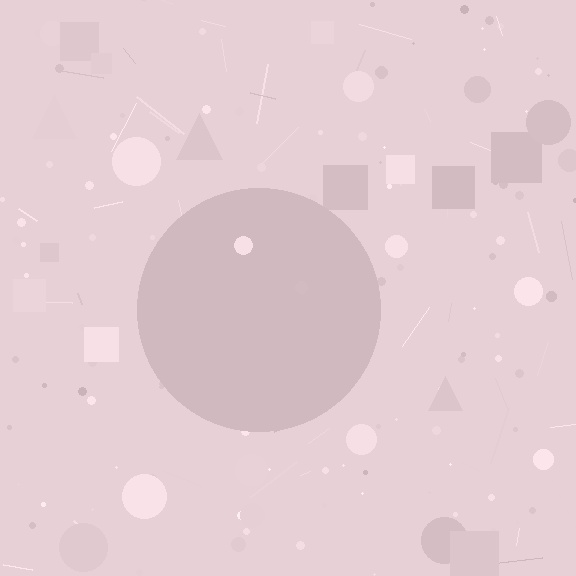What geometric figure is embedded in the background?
A circle is embedded in the background.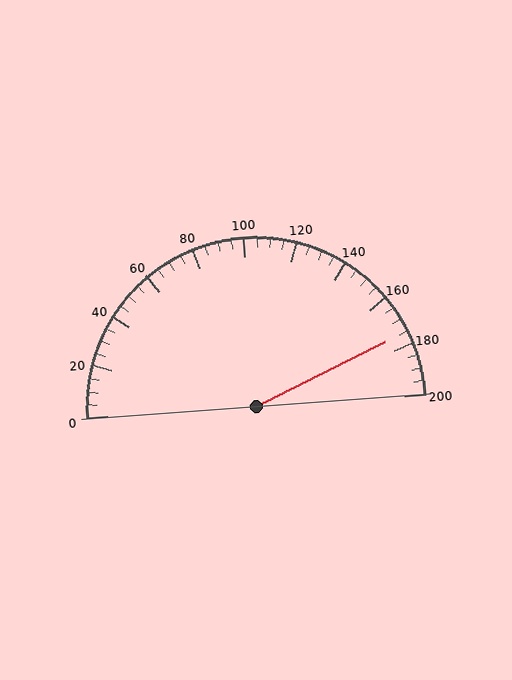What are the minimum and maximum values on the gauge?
The gauge ranges from 0 to 200.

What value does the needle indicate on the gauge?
The needle indicates approximately 175.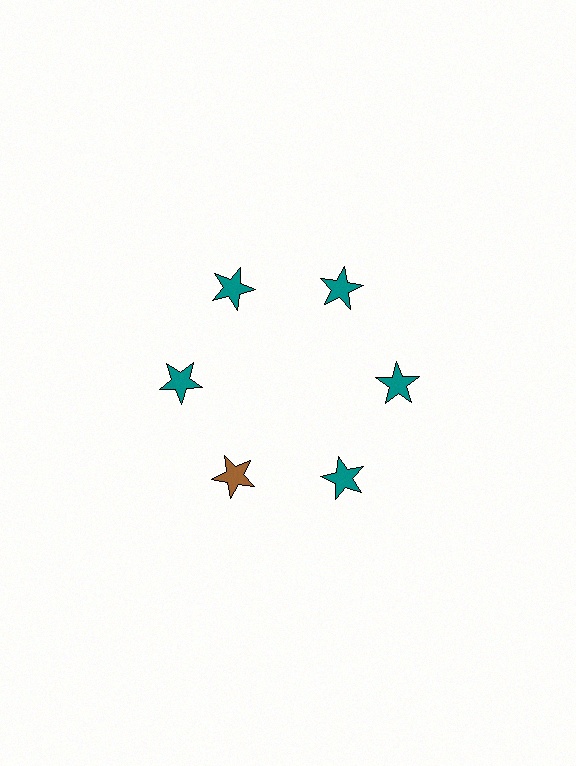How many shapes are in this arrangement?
There are 6 shapes arranged in a ring pattern.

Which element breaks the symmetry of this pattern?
The brown star at roughly the 7 o'clock position breaks the symmetry. All other shapes are teal stars.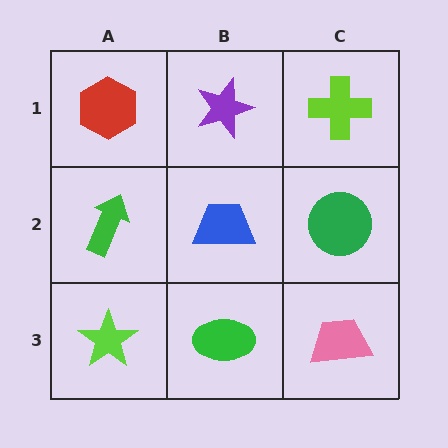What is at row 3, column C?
A pink trapezoid.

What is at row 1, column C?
A lime cross.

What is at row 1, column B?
A purple star.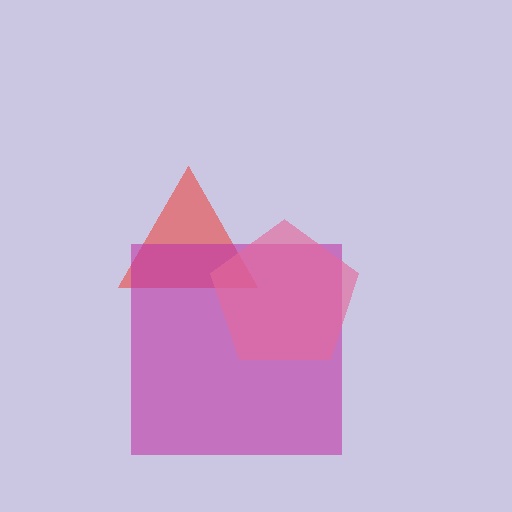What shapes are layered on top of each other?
The layered shapes are: a red triangle, a magenta square, a pink pentagon.